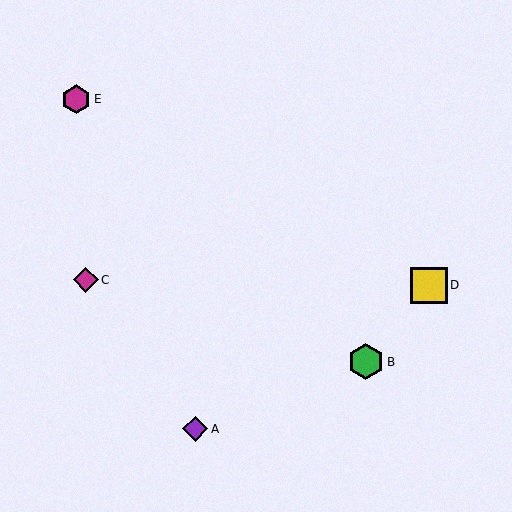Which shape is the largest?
The yellow square (labeled D) is the largest.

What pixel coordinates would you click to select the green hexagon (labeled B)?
Click at (366, 362) to select the green hexagon B.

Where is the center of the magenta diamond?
The center of the magenta diamond is at (86, 280).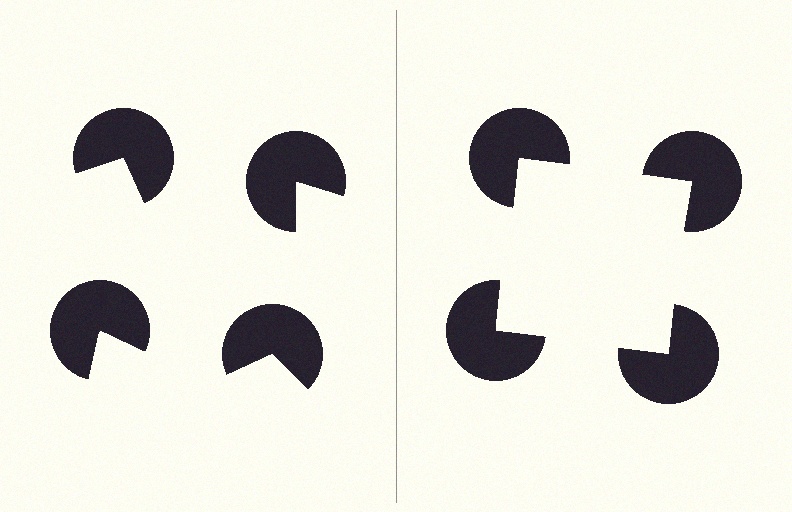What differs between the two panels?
The pac-man discs are positioned identically on both sides; only the wedge orientations differ. On the right they align to a square; on the left they are misaligned.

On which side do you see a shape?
An illusory square appears on the right side. On the left side the wedge cuts are rotated, so no coherent shape forms.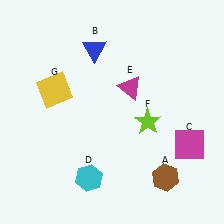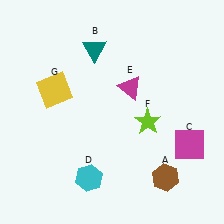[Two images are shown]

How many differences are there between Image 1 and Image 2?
There is 1 difference between the two images.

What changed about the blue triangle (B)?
In Image 1, B is blue. In Image 2, it changed to teal.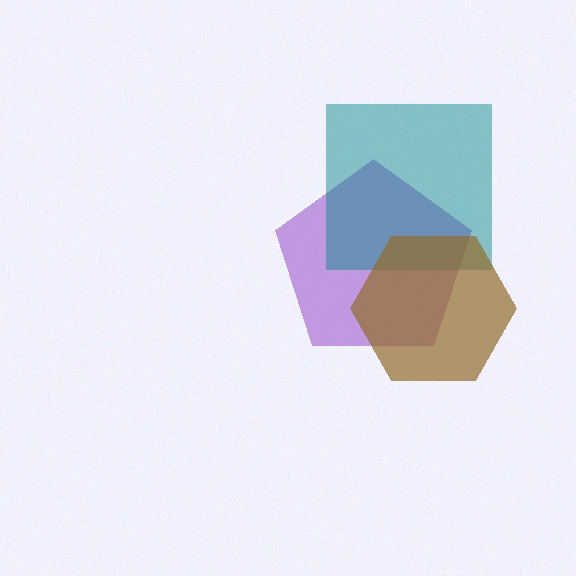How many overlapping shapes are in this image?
There are 3 overlapping shapes in the image.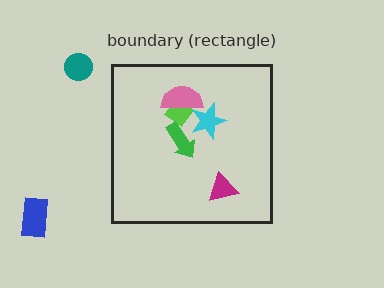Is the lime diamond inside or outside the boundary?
Inside.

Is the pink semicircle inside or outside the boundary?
Inside.